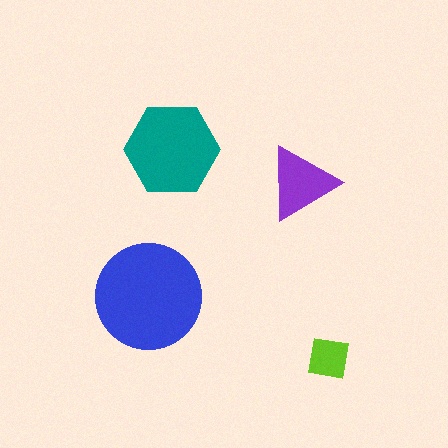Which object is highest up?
The teal hexagon is topmost.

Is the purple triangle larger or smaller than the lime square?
Larger.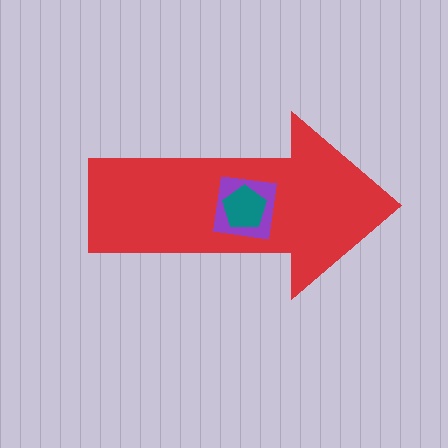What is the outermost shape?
The red arrow.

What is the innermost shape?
The teal pentagon.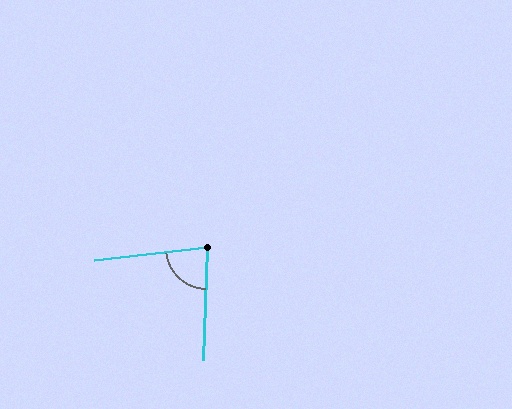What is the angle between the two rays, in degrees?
Approximately 82 degrees.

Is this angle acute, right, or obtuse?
It is acute.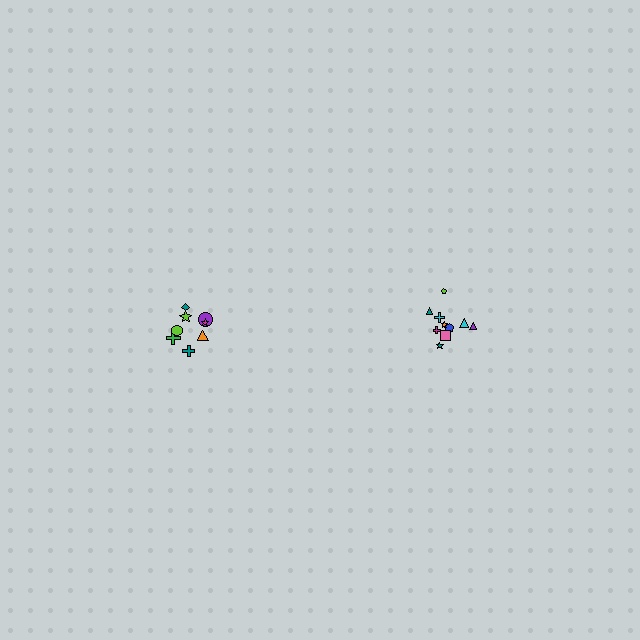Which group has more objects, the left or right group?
The right group.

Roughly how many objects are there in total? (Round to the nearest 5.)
Roughly 20 objects in total.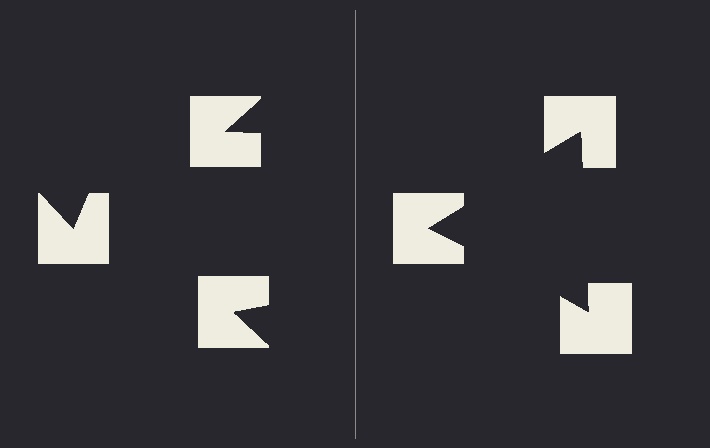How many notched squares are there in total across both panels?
6 — 3 on each side.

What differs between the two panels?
The notched squares are positioned identically on both sides; only the wedge orientations differ. On the right they align to a triangle; on the left they are misaligned.